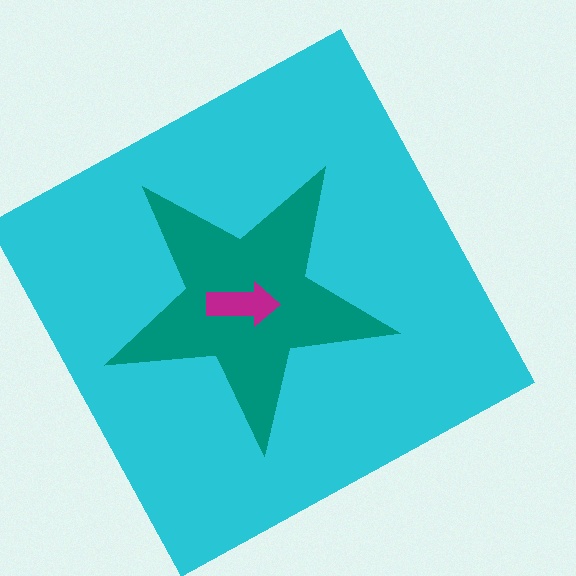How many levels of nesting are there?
3.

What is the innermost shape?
The magenta arrow.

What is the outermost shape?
The cyan square.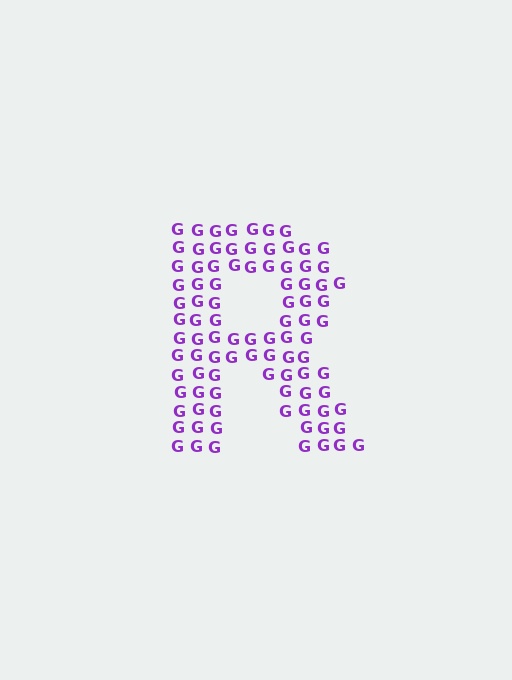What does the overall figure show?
The overall figure shows the letter R.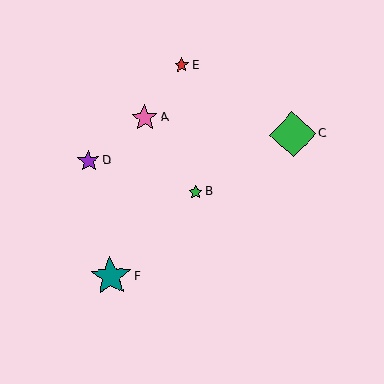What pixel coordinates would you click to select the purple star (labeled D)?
Click at (89, 161) to select the purple star D.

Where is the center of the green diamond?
The center of the green diamond is at (293, 134).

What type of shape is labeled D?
Shape D is a purple star.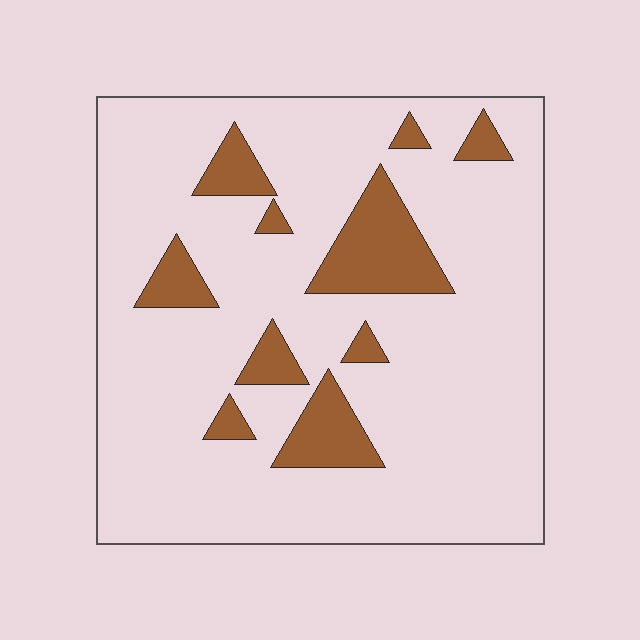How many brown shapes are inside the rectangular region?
10.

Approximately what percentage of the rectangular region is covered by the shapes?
Approximately 15%.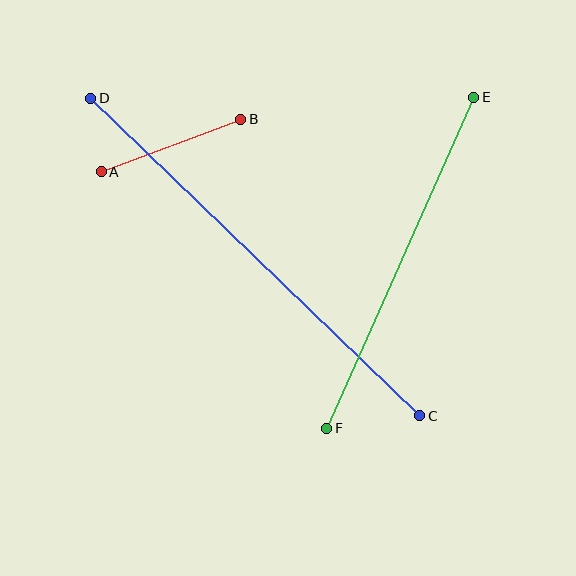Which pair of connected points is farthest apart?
Points C and D are farthest apart.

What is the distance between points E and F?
The distance is approximately 362 pixels.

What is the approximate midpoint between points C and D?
The midpoint is at approximately (255, 257) pixels.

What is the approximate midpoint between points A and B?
The midpoint is at approximately (171, 146) pixels.